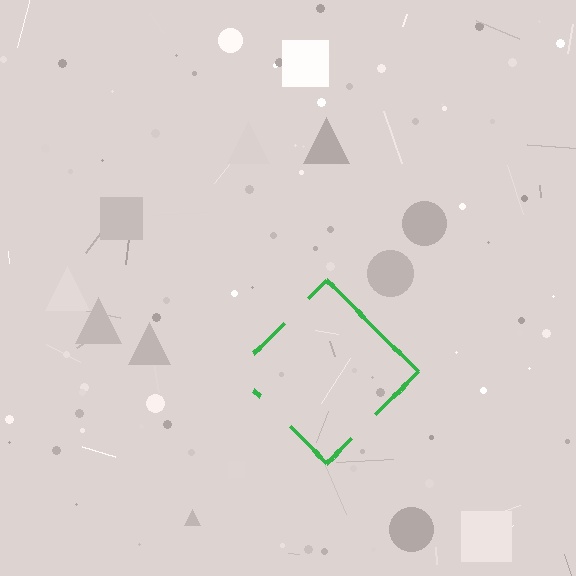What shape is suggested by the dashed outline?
The dashed outline suggests a diamond.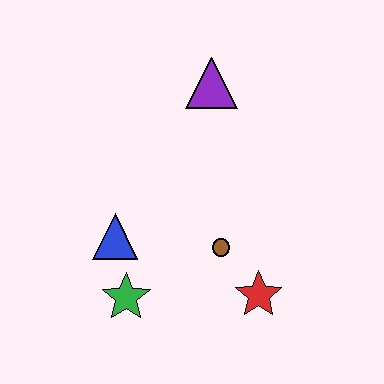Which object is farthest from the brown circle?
The purple triangle is farthest from the brown circle.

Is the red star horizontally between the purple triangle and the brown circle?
No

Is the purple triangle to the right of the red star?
No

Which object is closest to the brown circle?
The red star is closest to the brown circle.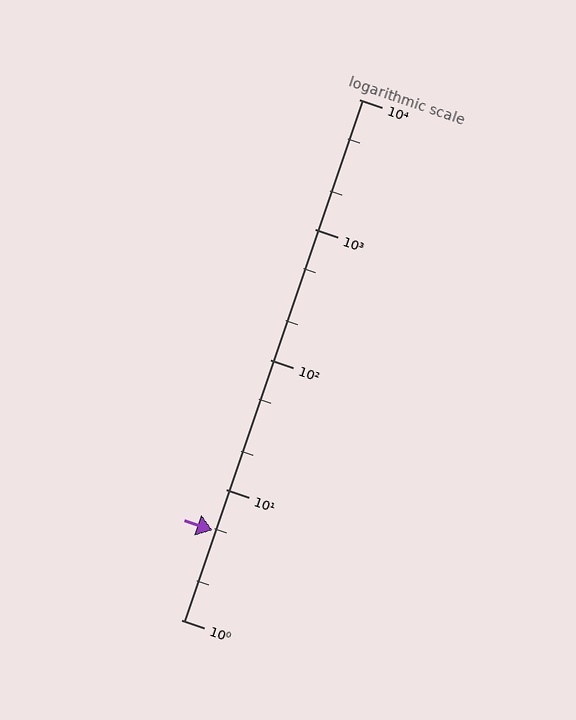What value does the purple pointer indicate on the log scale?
The pointer indicates approximately 4.9.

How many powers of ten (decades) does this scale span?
The scale spans 4 decades, from 1 to 10000.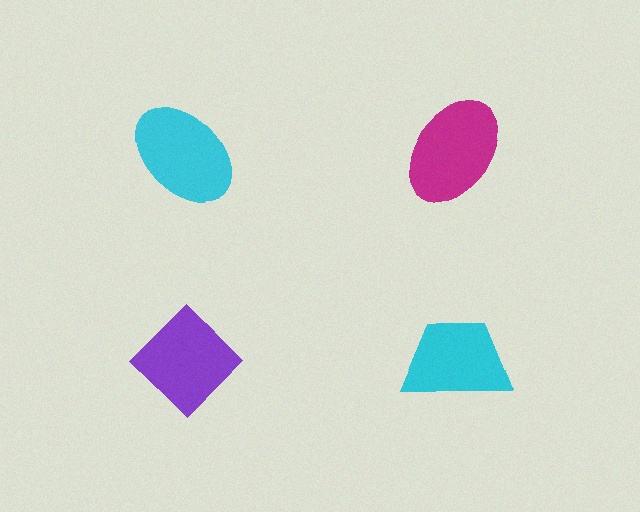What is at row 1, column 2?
A magenta ellipse.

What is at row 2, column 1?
A purple diamond.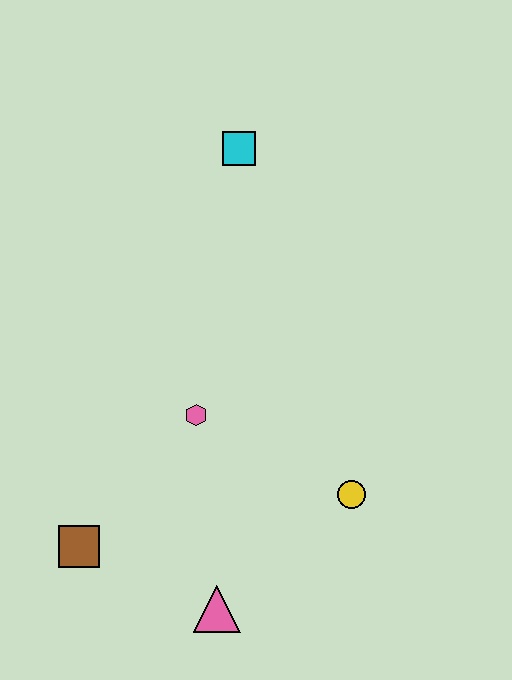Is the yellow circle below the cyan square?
Yes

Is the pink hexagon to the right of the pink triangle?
No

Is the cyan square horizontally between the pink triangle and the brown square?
No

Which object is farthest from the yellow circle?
The cyan square is farthest from the yellow circle.